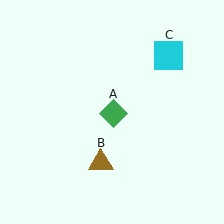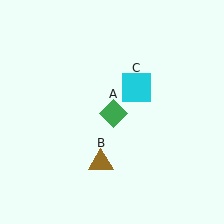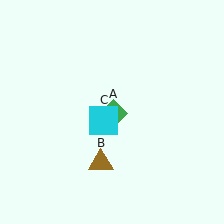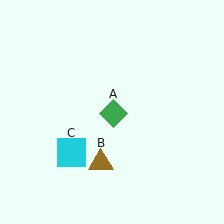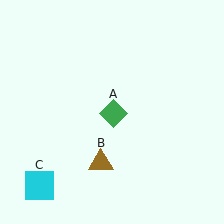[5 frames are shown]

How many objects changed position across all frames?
1 object changed position: cyan square (object C).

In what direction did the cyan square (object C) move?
The cyan square (object C) moved down and to the left.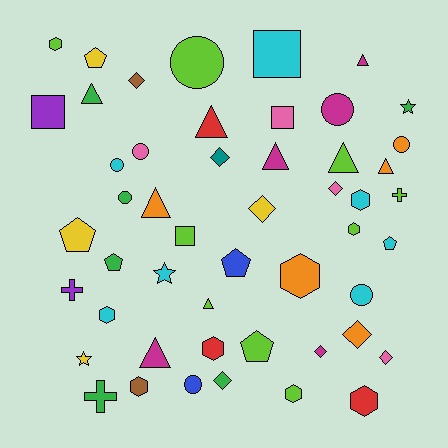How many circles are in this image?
There are 8 circles.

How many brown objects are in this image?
There are 2 brown objects.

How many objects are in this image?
There are 50 objects.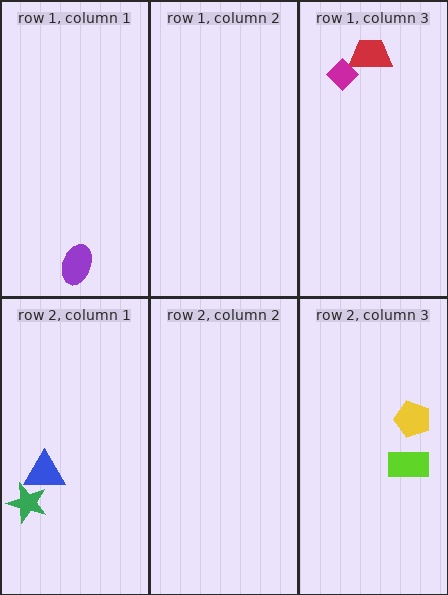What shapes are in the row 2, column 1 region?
The blue triangle, the green star.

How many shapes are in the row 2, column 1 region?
2.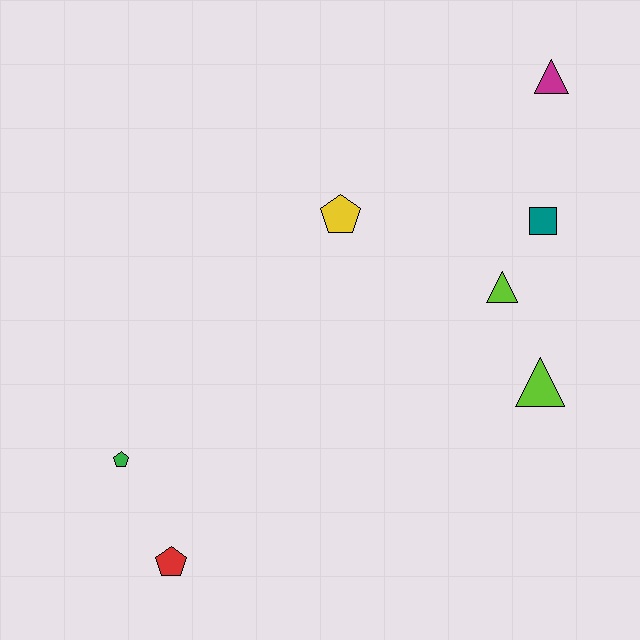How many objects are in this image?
There are 7 objects.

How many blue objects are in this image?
There are no blue objects.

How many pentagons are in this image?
There are 3 pentagons.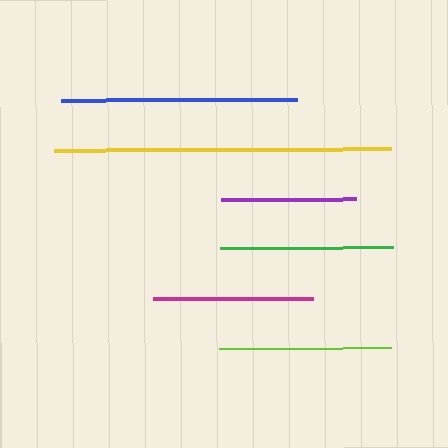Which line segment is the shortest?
The purple line is the shortest at approximately 135 pixels.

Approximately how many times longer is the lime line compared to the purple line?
The lime line is approximately 1.3 times the length of the purple line.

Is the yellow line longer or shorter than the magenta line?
The yellow line is longer than the magenta line.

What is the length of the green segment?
The green segment is approximately 173 pixels long.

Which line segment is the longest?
The yellow line is the longest at approximately 337 pixels.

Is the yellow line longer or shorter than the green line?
The yellow line is longer than the green line.